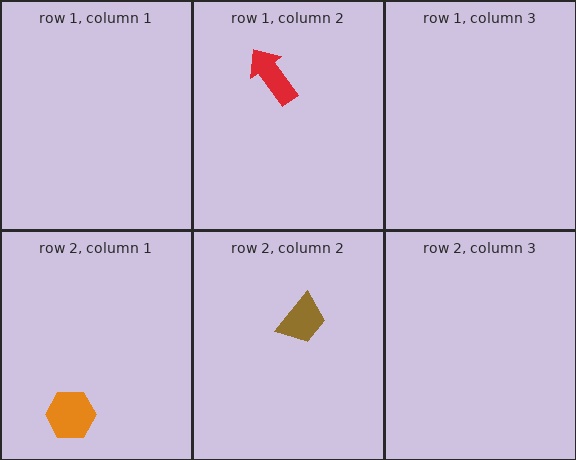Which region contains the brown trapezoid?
The row 2, column 2 region.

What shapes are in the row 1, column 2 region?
The red arrow.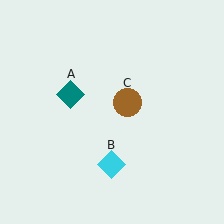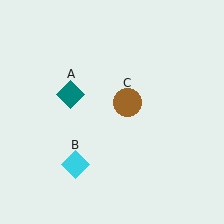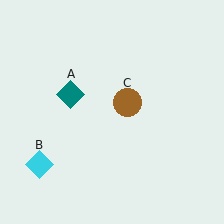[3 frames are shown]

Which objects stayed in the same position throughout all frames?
Teal diamond (object A) and brown circle (object C) remained stationary.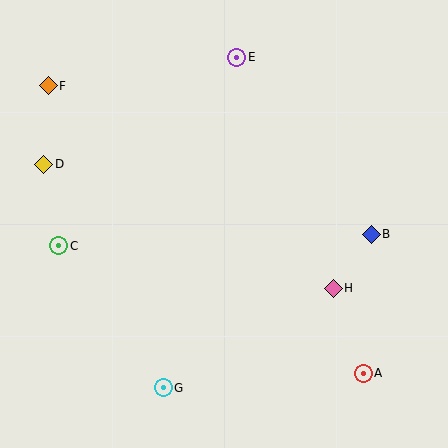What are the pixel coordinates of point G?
Point G is at (163, 388).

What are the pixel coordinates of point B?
Point B is at (371, 234).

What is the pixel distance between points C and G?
The distance between C and G is 176 pixels.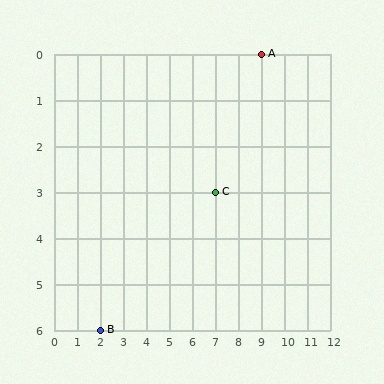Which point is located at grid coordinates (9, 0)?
Point A is at (9, 0).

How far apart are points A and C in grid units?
Points A and C are 2 columns and 3 rows apart (about 3.6 grid units diagonally).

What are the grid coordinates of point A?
Point A is at grid coordinates (9, 0).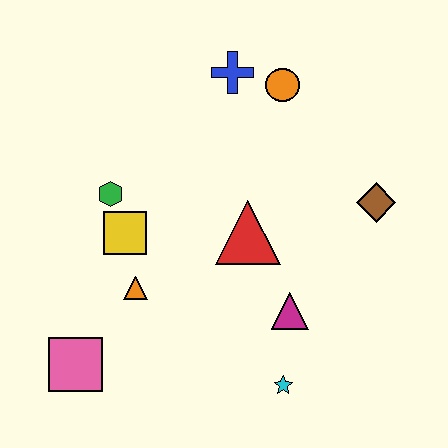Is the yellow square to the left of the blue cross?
Yes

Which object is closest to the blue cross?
The orange circle is closest to the blue cross.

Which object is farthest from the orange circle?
The pink square is farthest from the orange circle.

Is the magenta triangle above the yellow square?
No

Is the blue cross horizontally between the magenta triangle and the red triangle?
No